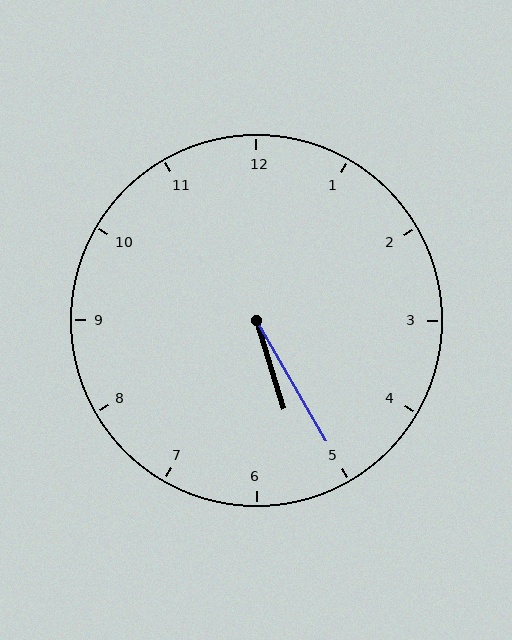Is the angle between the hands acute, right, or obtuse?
It is acute.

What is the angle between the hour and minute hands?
Approximately 12 degrees.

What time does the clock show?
5:25.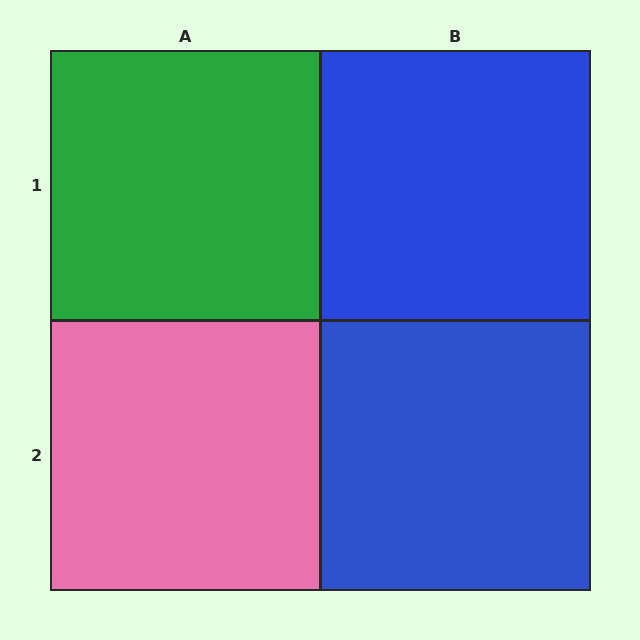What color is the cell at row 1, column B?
Blue.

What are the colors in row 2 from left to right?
Pink, blue.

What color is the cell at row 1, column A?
Green.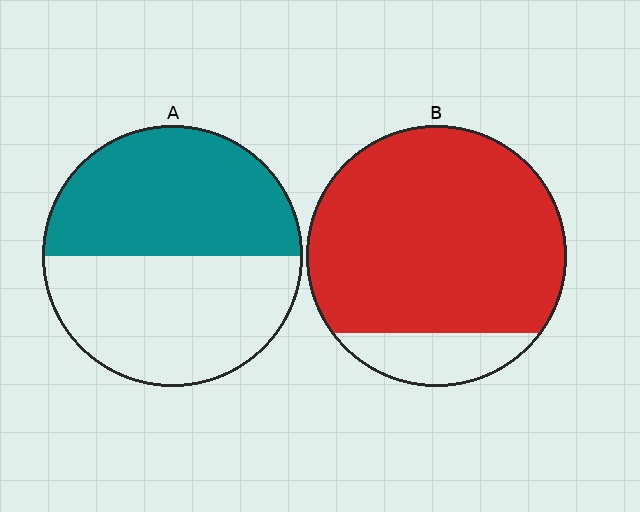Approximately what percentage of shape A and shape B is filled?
A is approximately 50% and B is approximately 85%.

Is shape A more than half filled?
Roughly half.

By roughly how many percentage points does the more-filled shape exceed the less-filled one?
By roughly 35 percentage points (B over A).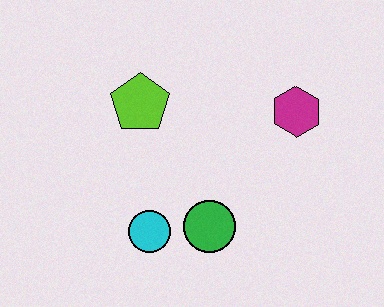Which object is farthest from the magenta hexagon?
The cyan circle is farthest from the magenta hexagon.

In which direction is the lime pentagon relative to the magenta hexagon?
The lime pentagon is to the left of the magenta hexagon.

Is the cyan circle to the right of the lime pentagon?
Yes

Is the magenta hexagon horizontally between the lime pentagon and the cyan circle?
No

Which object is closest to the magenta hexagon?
The green circle is closest to the magenta hexagon.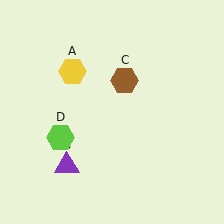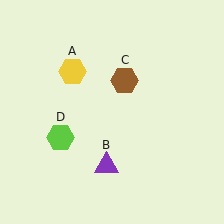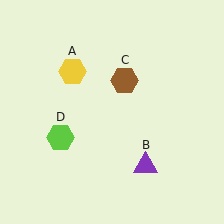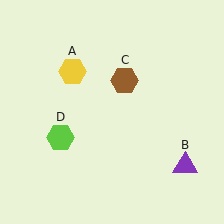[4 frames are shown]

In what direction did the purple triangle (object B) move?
The purple triangle (object B) moved right.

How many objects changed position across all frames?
1 object changed position: purple triangle (object B).